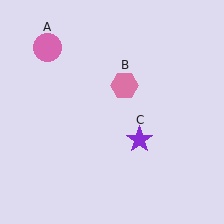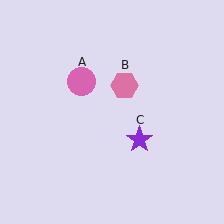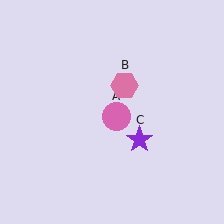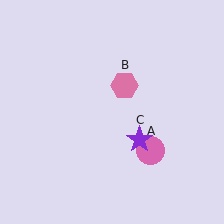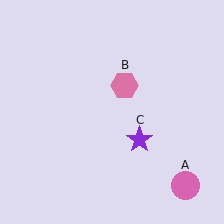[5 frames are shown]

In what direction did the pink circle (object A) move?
The pink circle (object A) moved down and to the right.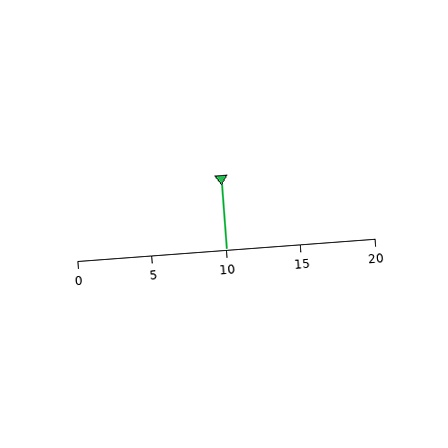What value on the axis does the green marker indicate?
The marker indicates approximately 10.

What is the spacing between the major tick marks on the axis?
The major ticks are spaced 5 apart.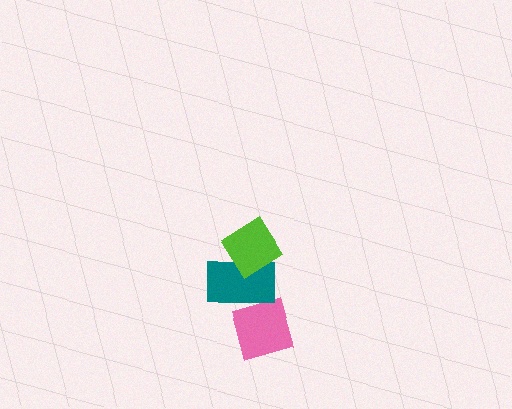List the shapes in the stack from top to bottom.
From top to bottom: the lime diamond, the teal rectangle, the pink diamond.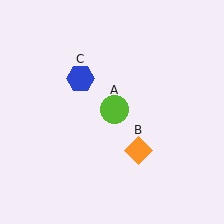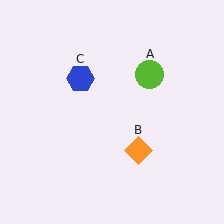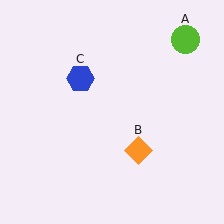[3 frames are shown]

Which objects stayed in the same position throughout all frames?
Orange diamond (object B) and blue hexagon (object C) remained stationary.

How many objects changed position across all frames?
1 object changed position: lime circle (object A).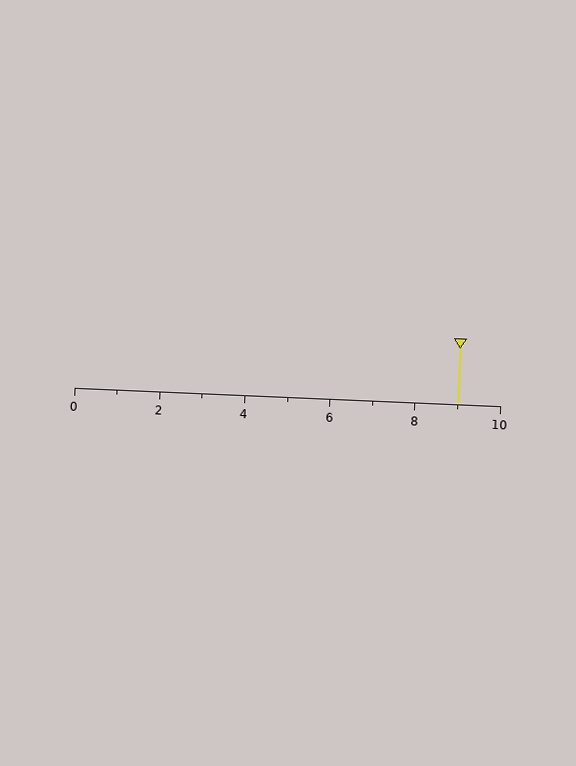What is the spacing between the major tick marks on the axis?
The major ticks are spaced 2 apart.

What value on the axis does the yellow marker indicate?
The marker indicates approximately 9.